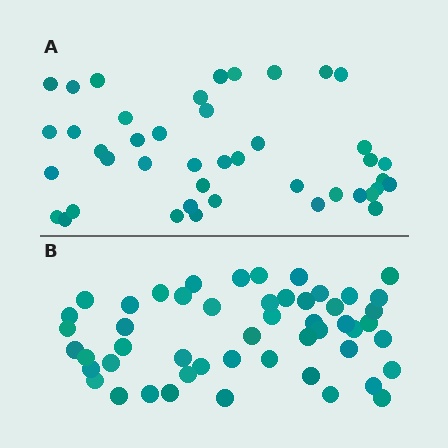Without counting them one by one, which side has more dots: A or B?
Region B (the bottom region) has more dots.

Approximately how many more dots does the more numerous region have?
Region B has roughly 8 or so more dots than region A.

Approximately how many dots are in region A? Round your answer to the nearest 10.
About 40 dots. (The exact count is 43, which rounds to 40.)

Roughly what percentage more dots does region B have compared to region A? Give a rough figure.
About 20% more.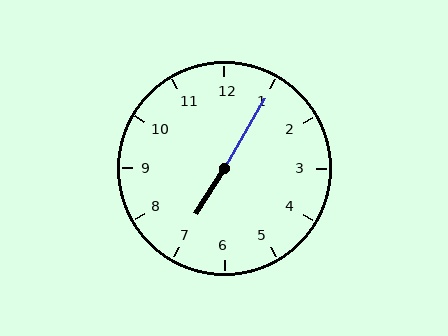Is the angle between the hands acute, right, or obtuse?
It is obtuse.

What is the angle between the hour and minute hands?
Approximately 178 degrees.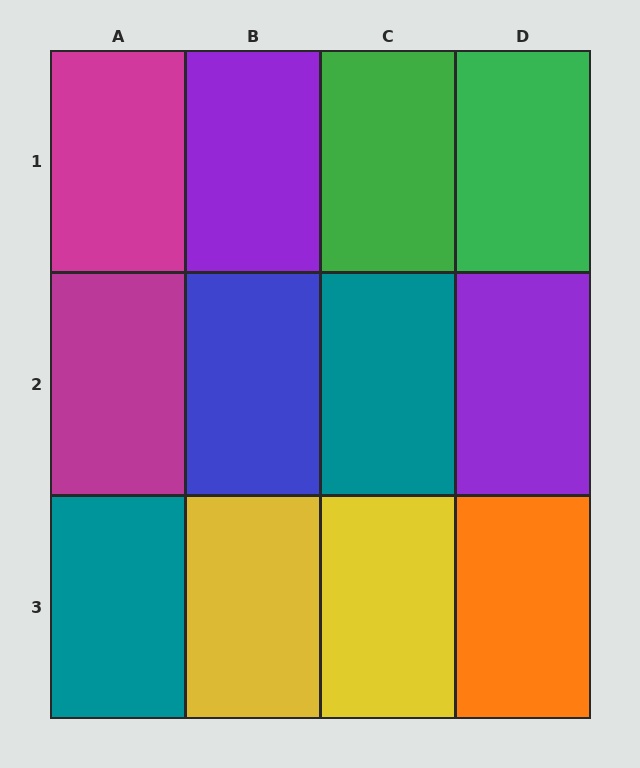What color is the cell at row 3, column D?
Orange.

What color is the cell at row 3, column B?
Yellow.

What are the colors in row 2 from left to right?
Magenta, blue, teal, purple.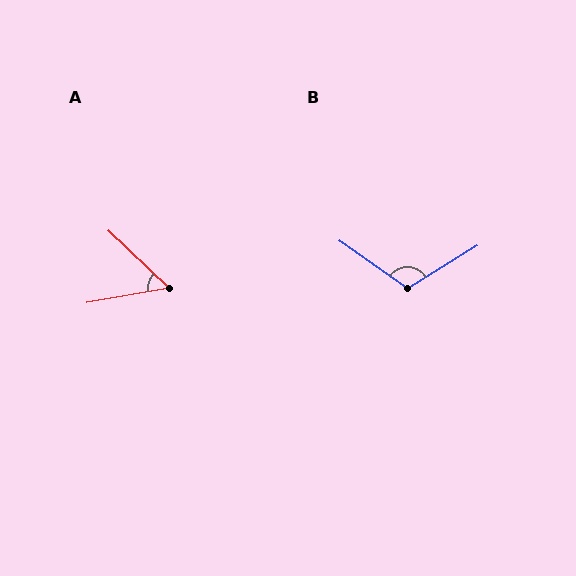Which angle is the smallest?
A, at approximately 54 degrees.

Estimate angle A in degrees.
Approximately 54 degrees.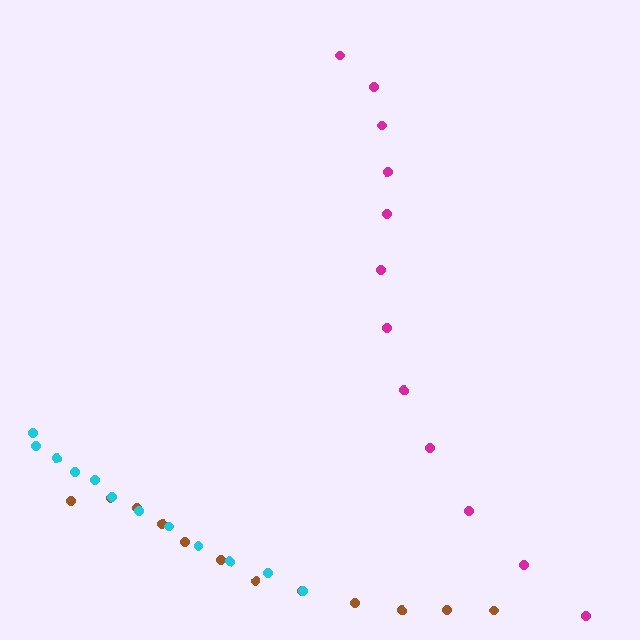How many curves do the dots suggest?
There are 3 distinct paths.